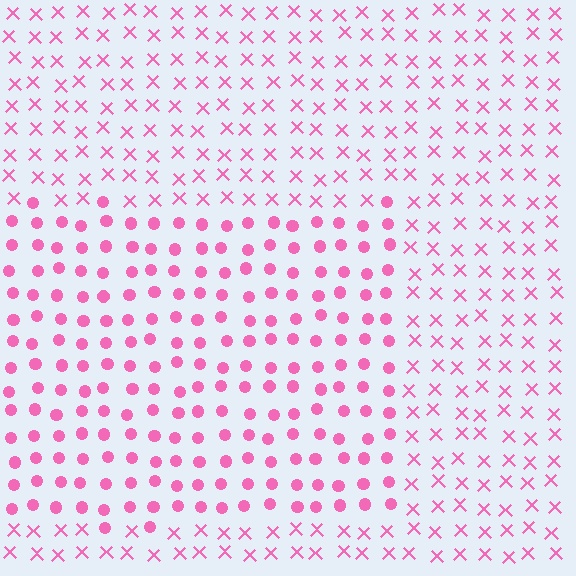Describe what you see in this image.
The image is filled with small pink elements arranged in a uniform grid. A rectangle-shaped region contains circles, while the surrounding area contains X marks. The boundary is defined purely by the change in element shape.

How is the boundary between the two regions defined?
The boundary is defined by a change in element shape: circles inside vs. X marks outside. All elements share the same color and spacing.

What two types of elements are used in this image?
The image uses circles inside the rectangle region and X marks outside it.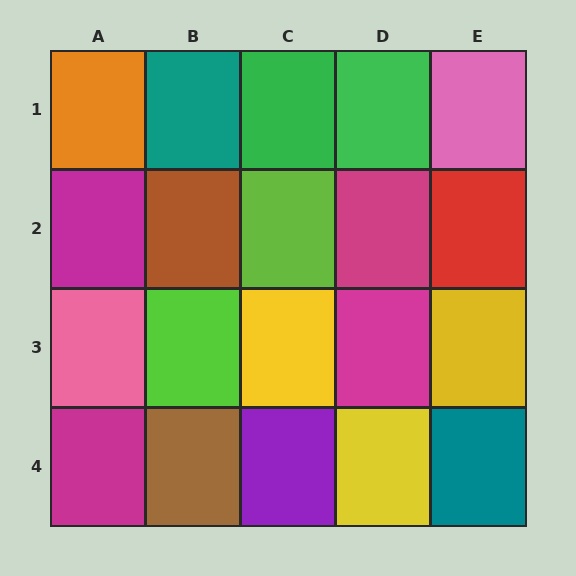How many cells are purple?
1 cell is purple.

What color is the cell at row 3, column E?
Yellow.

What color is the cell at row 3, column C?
Yellow.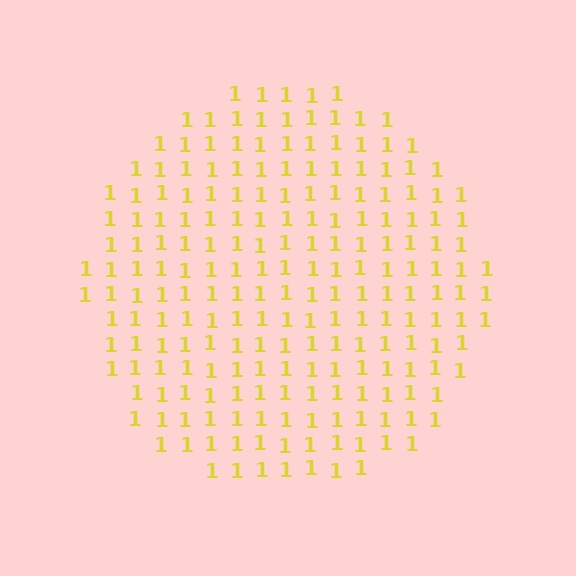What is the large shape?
The large shape is a circle.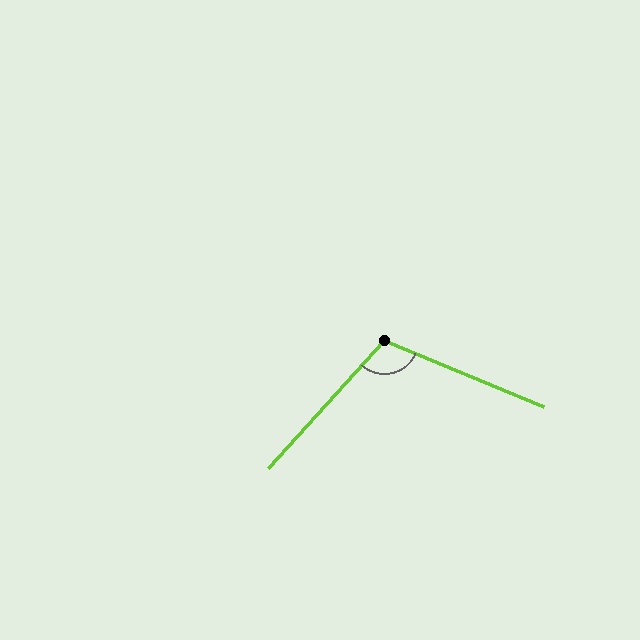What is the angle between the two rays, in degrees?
Approximately 110 degrees.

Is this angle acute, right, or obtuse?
It is obtuse.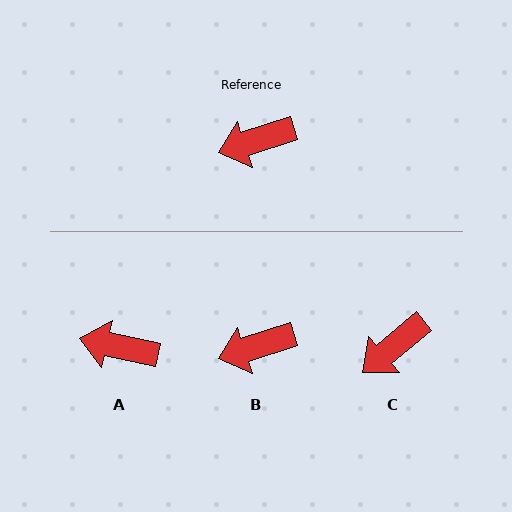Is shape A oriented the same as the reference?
No, it is off by about 30 degrees.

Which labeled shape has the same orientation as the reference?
B.